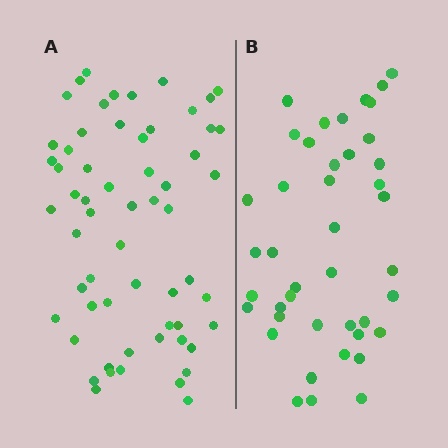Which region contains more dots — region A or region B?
Region A (the left region) has more dots.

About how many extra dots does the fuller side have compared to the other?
Region A has approximately 20 more dots than region B.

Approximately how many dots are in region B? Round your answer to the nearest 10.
About 40 dots. (The exact count is 42, which rounds to 40.)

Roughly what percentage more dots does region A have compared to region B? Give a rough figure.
About 45% more.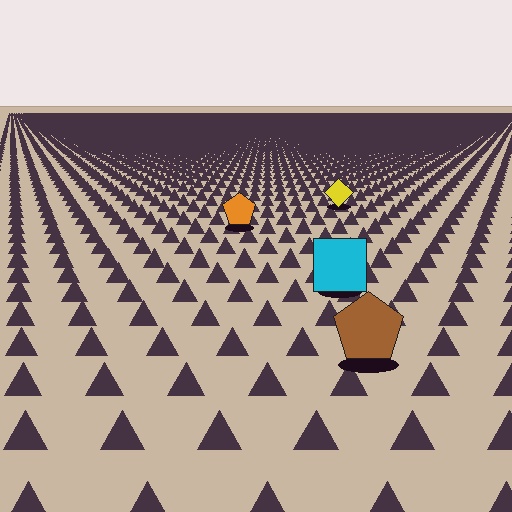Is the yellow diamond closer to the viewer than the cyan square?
No. The cyan square is closer — you can tell from the texture gradient: the ground texture is coarser near it.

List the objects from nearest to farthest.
From nearest to farthest: the brown pentagon, the cyan square, the orange pentagon, the yellow diamond.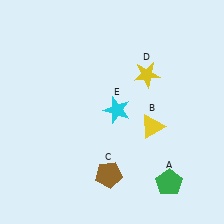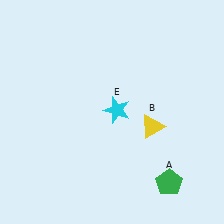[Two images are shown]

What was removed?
The yellow star (D), the brown pentagon (C) were removed in Image 2.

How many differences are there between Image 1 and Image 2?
There are 2 differences between the two images.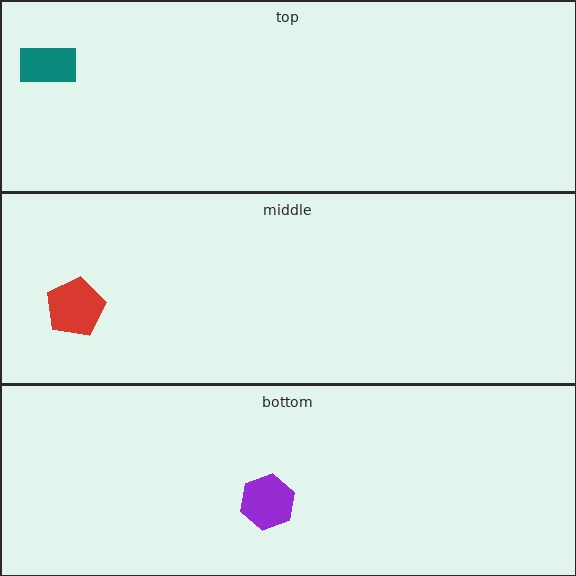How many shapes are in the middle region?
1.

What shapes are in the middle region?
The red pentagon.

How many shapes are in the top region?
1.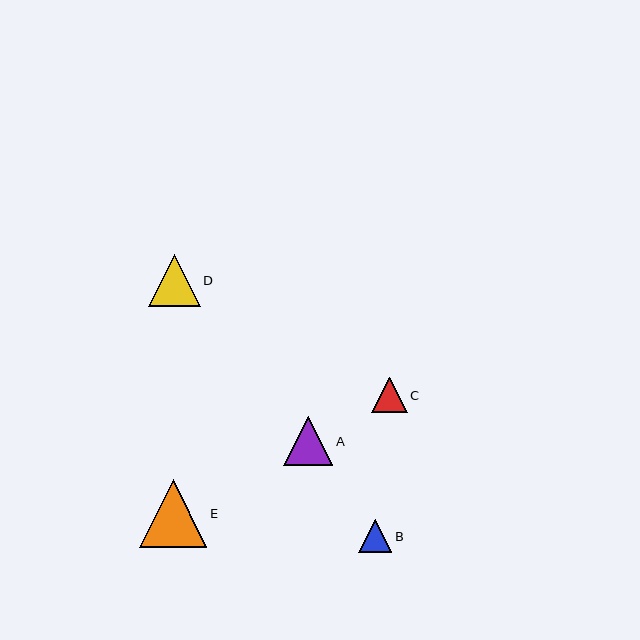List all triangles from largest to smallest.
From largest to smallest: E, D, A, C, B.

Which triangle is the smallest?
Triangle B is the smallest with a size of approximately 33 pixels.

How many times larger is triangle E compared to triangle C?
Triangle E is approximately 1.9 times the size of triangle C.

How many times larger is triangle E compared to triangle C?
Triangle E is approximately 1.9 times the size of triangle C.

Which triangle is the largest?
Triangle E is the largest with a size of approximately 68 pixels.